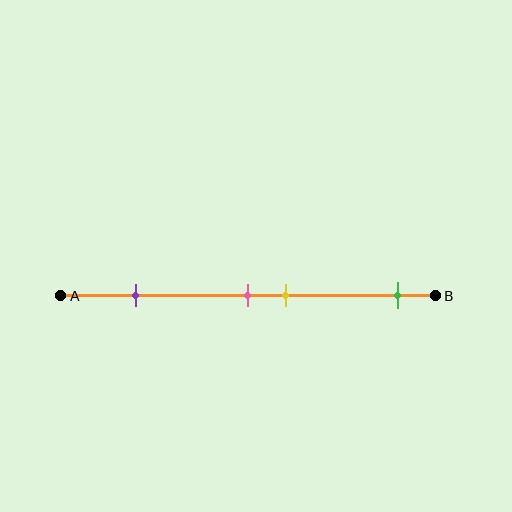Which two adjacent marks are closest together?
The pink and yellow marks are the closest adjacent pair.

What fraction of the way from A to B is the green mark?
The green mark is approximately 90% (0.9) of the way from A to B.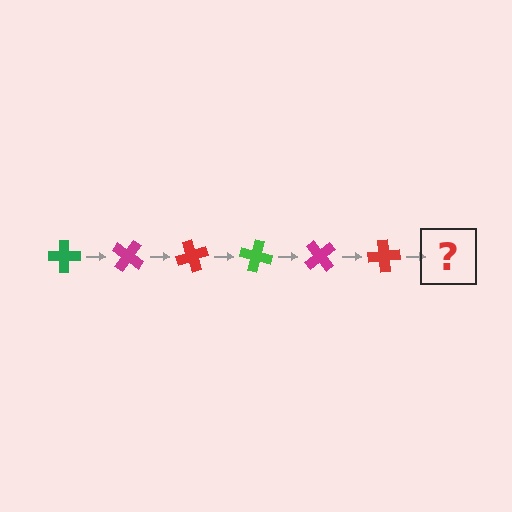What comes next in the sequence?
The next element should be a green cross, rotated 210 degrees from the start.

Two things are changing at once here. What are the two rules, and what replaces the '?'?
The two rules are that it rotates 35 degrees each step and the color cycles through green, magenta, and red. The '?' should be a green cross, rotated 210 degrees from the start.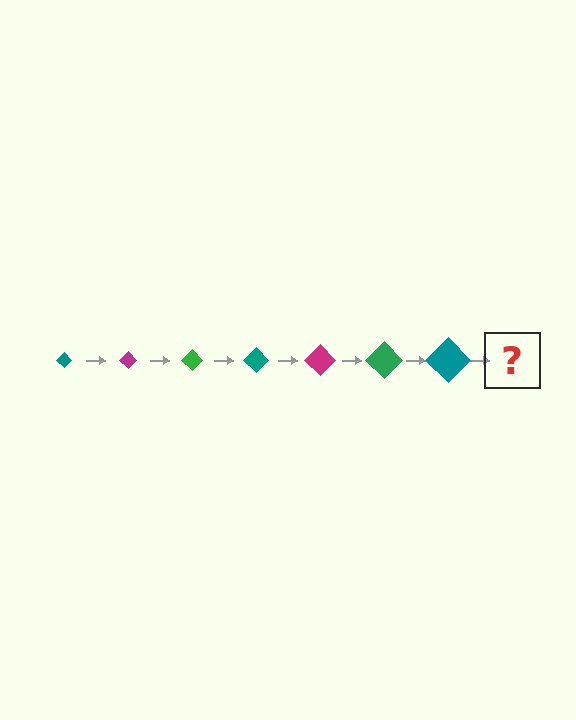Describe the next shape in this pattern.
It should be a magenta diamond, larger than the previous one.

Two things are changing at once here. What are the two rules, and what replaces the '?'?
The two rules are that the diamond grows larger each step and the color cycles through teal, magenta, and green. The '?' should be a magenta diamond, larger than the previous one.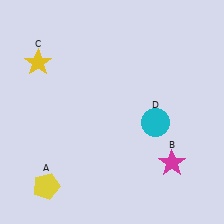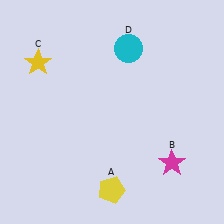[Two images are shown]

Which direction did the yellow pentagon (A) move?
The yellow pentagon (A) moved right.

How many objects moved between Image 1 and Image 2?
2 objects moved between the two images.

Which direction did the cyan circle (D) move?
The cyan circle (D) moved up.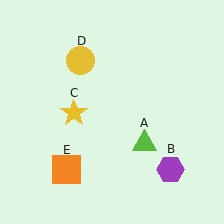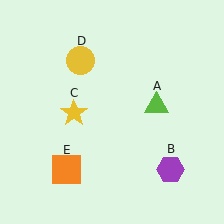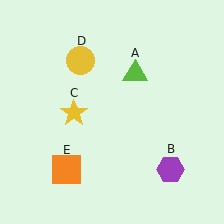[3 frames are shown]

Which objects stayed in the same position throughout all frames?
Purple hexagon (object B) and yellow star (object C) and yellow circle (object D) and orange square (object E) remained stationary.